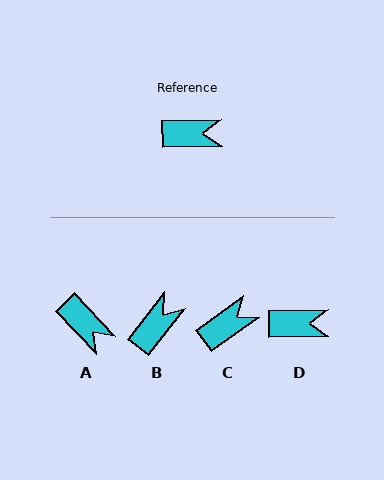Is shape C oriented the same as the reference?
No, it is off by about 35 degrees.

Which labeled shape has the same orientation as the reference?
D.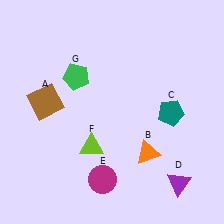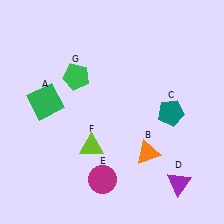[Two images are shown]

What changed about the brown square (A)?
In Image 1, A is brown. In Image 2, it changed to green.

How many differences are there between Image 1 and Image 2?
There is 1 difference between the two images.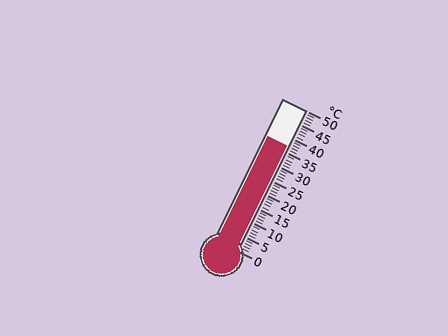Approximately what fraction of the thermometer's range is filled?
The thermometer is filled to approximately 75% of its range.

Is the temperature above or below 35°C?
The temperature is above 35°C.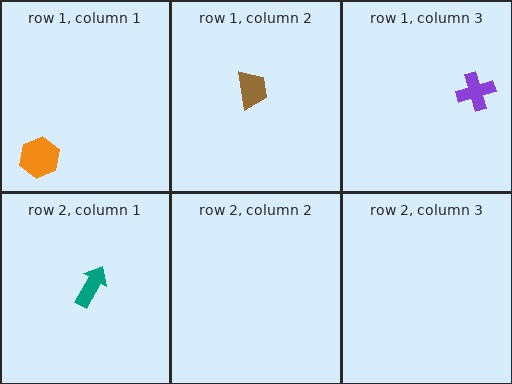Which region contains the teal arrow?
The row 2, column 1 region.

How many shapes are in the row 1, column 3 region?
1.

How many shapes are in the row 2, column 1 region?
1.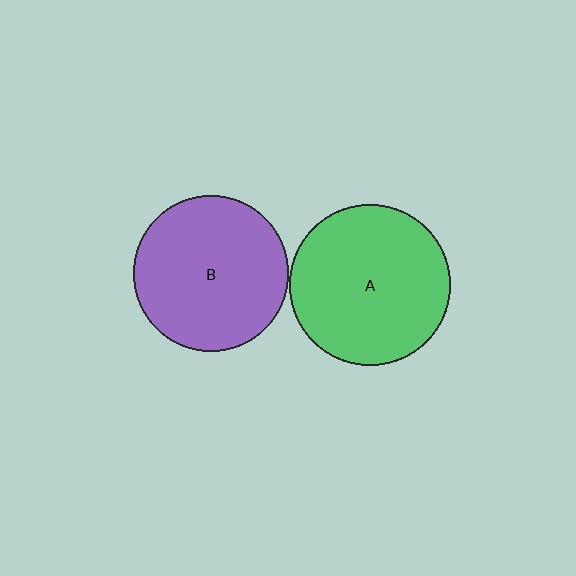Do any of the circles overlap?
No, none of the circles overlap.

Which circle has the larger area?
Circle A (green).